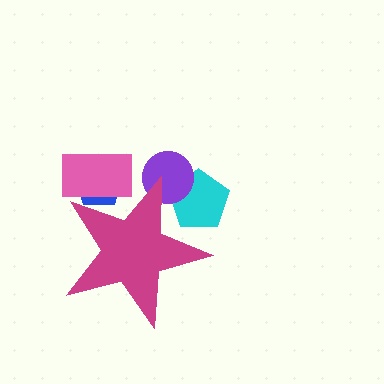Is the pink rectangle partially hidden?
Yes, the pink rectangle is partially hidden behind the magenta star.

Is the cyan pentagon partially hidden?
Yes, the cyan pentagon is partially hidden behind the magenta star.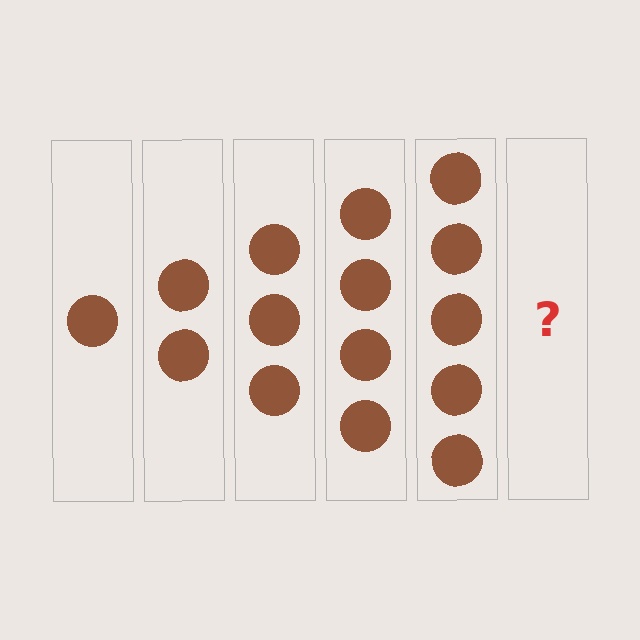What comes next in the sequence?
The next element should be 6 circles.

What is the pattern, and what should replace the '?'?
The pattern is that each step adds one more circle. The '?' should be 6 circles.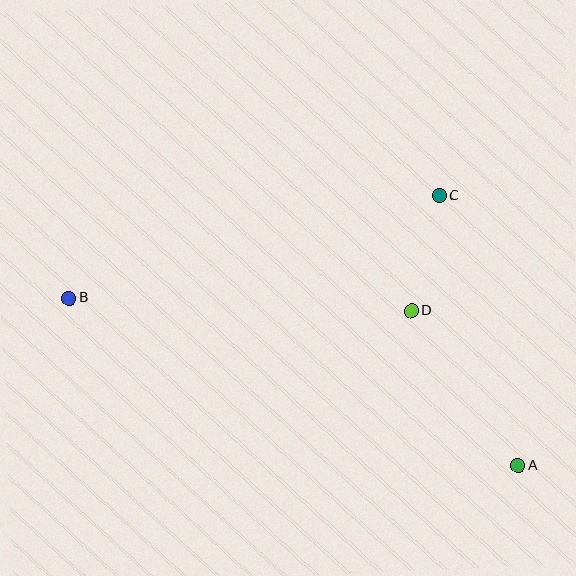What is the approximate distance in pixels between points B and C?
The distance between B and C is approximately 385 pixels.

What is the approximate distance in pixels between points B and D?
The distance between B and D is approximately 343 pixels.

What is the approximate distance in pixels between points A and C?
The distance between A and C is approximately 281 pixels.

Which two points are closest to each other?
Points C and D are closest to each other.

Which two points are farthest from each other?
Points A and B are farthest from each other.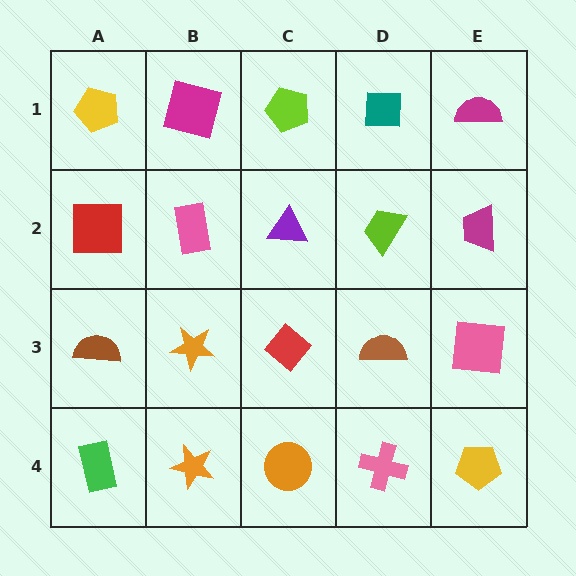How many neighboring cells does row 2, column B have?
4.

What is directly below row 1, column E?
A magenta trapezoid.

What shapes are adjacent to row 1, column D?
A lime trapezoid (row 2, column D), a lime pentagon (row 1, column C), a magenta semicircle (row 1, column E).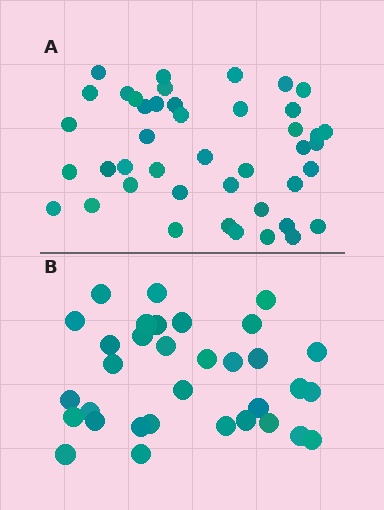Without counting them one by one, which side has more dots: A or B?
Region A (the top region) has more dots.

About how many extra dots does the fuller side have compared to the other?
Region A has roughly 10 or so more dots than region B.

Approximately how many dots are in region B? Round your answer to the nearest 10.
About 30 dots. (The exact count is 33, which rounds to 30.)